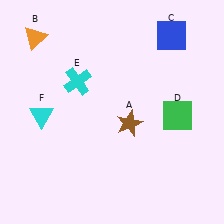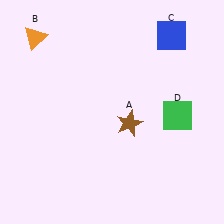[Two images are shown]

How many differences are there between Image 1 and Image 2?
There are 2 differences between the two images.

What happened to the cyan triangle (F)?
The cyan triangle (F) was removed in Image 2. It was in the bottom-left area of Image 1.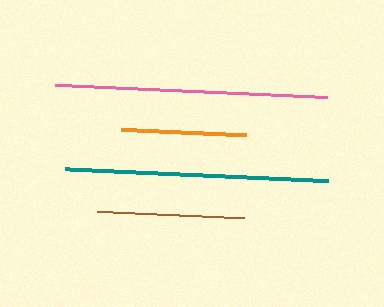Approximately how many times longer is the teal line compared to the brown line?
The teal line is approximately 1.8 times the length of the brown line.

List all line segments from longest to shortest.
From longest to shortest: pink, teal, brown, orange.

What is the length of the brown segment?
The brown segment is approximately 147 pixels long.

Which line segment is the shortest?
The orange line is the shortest at approximately 125 pixels.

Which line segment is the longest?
The pink line is the longest at approximately 272 pixels.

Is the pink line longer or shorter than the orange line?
The pink line is longer than the orange line.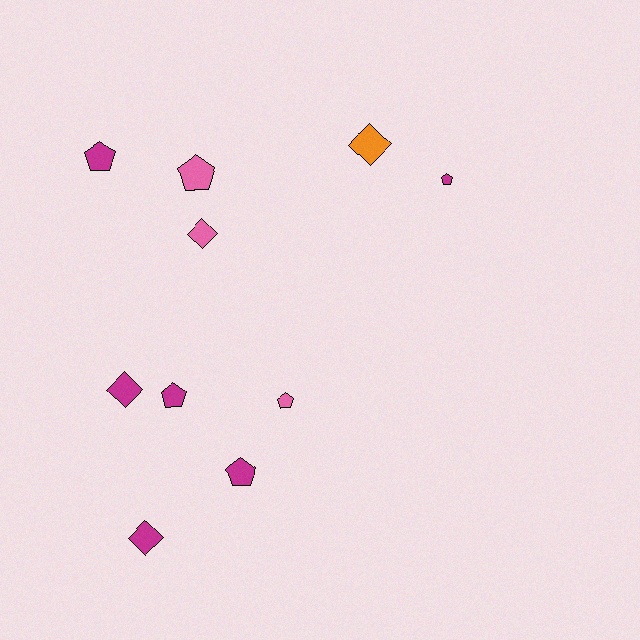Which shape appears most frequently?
Pentagon, with 6 objects.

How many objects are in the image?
There are 10 objects.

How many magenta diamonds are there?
There are 2 magenta diamonds.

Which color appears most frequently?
Magenta, with 6 objects.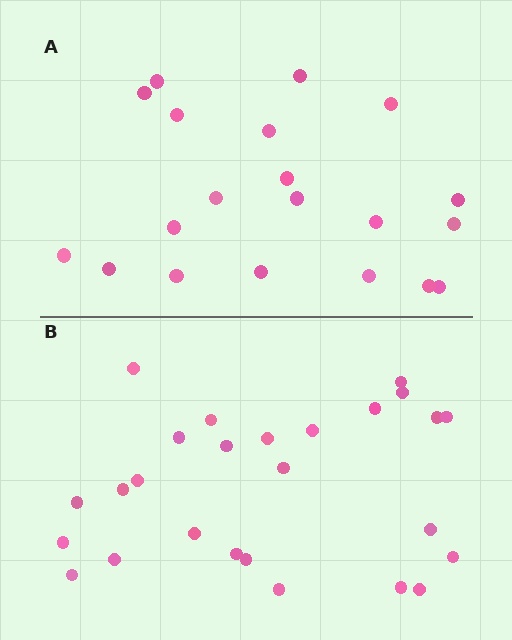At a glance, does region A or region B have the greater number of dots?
Region B (the bottom region) has more dots.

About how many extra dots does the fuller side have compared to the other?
Region B has about 6 more dots than region A.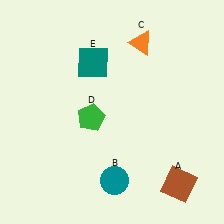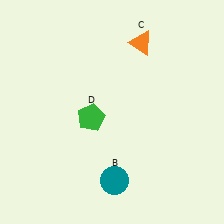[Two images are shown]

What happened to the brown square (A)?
The brown square (A) was removed in Image 2. It was in the bottom-right area of Image 1.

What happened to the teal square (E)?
The teal square (E) was removed in Image 2. It was in the top-left area of Image 1.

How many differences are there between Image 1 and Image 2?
There are 2 differences between the two images.